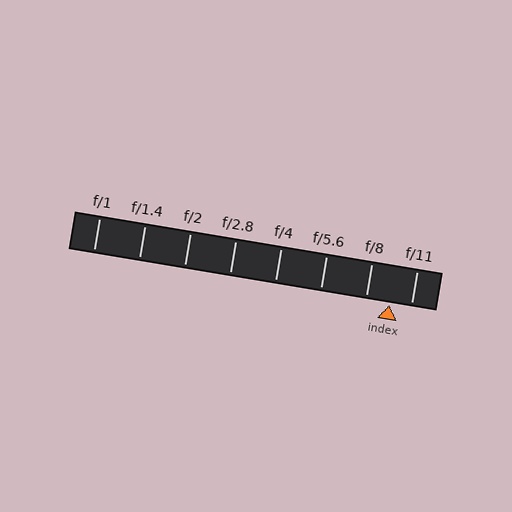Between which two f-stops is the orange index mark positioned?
The index mark is between f/8 and f/11.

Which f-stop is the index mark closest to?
The index mark is closest to f/11.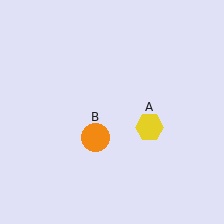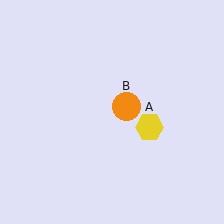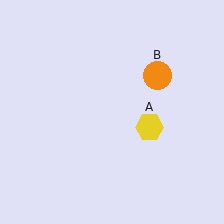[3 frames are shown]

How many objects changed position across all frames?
1 object changed position: orange circle (object B).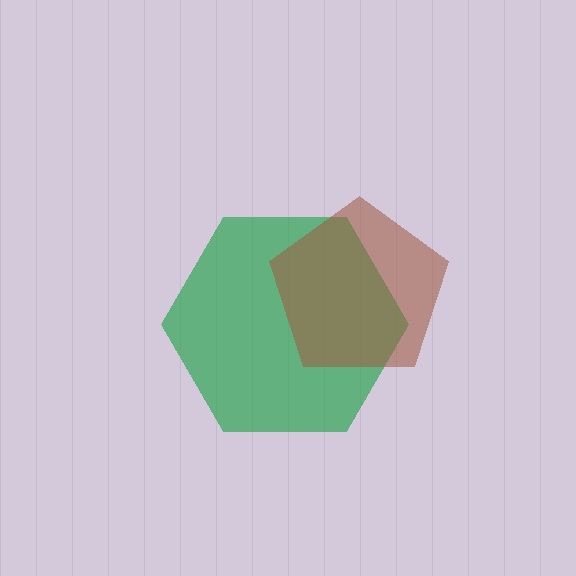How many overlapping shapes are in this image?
There are 2 overlapping shapes in the image.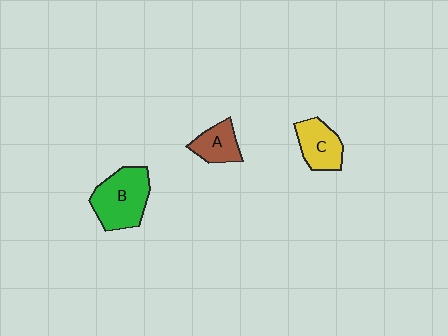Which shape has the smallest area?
Shape A (brown).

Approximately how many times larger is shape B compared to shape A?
Approximately 1.9 times.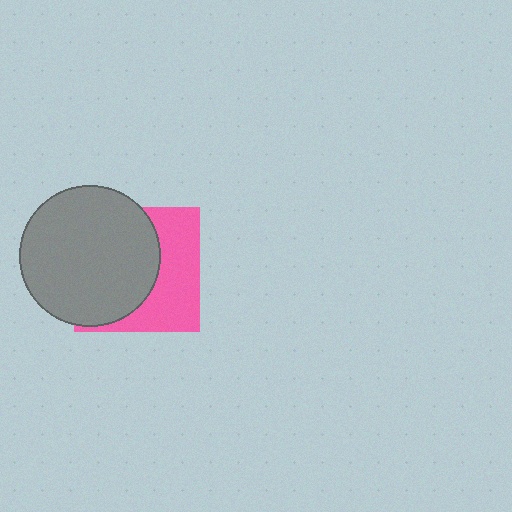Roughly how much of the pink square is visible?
A small part of it is visible (roughly 42%).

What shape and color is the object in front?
The object in front is a gray circle.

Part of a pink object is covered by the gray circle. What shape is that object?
It is a square.